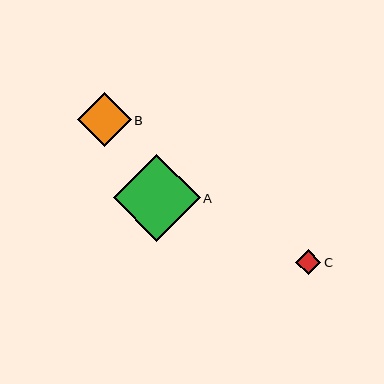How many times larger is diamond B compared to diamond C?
Diamond B is approximately 2.1 times the size of diamond C.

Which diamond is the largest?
Diamond A is the largest with a size of approximately 86 pixels.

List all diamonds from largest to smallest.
From largest to smallest: A, B, C.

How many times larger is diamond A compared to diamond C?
Diamond A is approximately 3.4 times the size of diamond C.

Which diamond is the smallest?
Diamond C is the smallest with a size of approximately 25 pixels.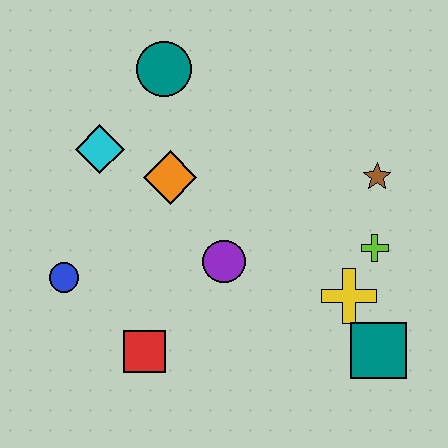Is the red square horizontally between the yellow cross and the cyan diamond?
Yes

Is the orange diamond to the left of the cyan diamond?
No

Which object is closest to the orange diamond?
The cyan diamond is closest to the orange diamond.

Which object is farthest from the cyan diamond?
The teal square is farthest from the cyan diamond.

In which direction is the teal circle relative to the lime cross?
The teal circle is to the left of the lime cross.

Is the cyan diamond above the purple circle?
Yes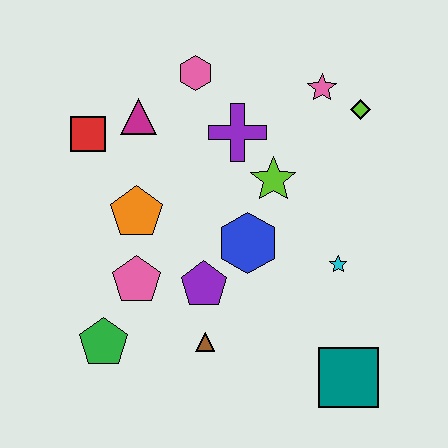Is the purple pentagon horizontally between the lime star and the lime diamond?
No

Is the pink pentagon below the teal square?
No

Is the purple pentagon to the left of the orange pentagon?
No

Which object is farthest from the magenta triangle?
The teal square is farthest from the magenta triangle.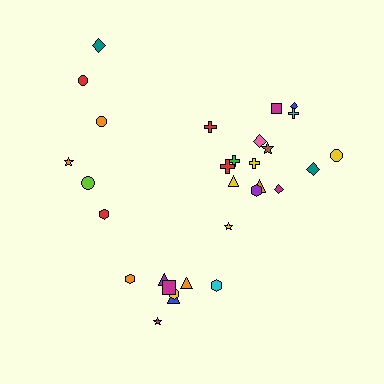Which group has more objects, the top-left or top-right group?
The top-right group.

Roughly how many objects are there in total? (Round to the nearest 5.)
Roughly 30 objects in total.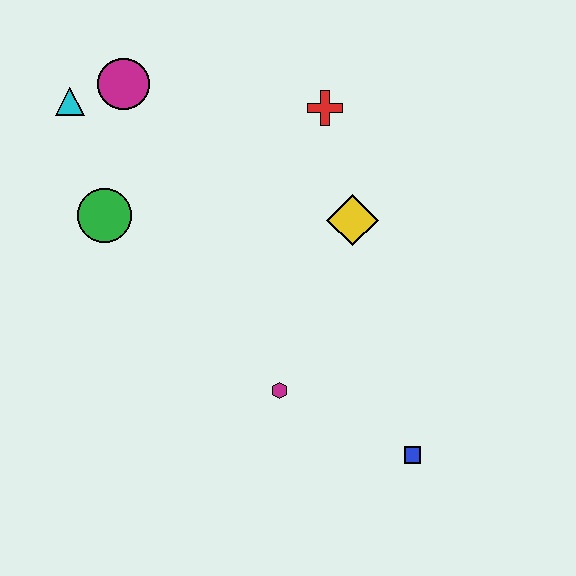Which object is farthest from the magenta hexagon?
The cyan triangle is farthest from the magenta hexagon.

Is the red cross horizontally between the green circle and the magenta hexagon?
No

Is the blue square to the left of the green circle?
No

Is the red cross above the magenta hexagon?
Yes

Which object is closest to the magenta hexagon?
The blue square is closest to the magenta hexagon.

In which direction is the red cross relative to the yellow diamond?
The red cross is above the yellow diamond.